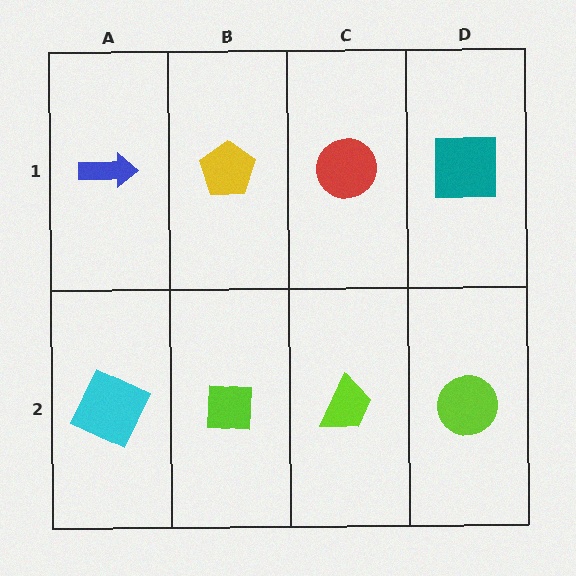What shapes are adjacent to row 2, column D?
A teal square (row 1, column D), a lime trapezoid (row 2, column C).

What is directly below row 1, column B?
A lime square.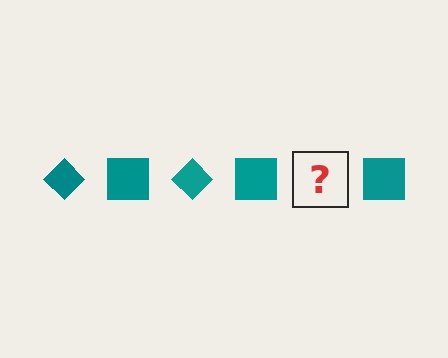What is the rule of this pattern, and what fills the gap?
The rule is that the pattern cycles through diamond, square shapes in teal. The gap should be filled with a teal diamond.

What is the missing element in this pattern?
The missing element is a teal diamond.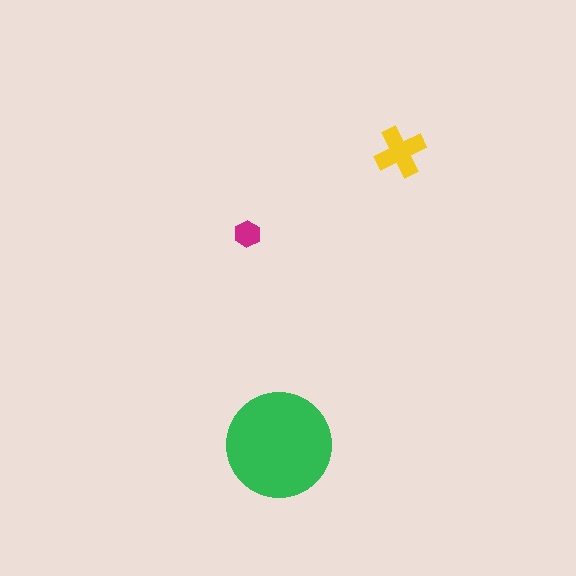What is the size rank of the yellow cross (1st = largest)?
2nd.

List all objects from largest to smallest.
The green circle, the yellow cross, the magenta hexagon.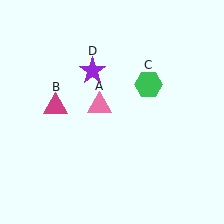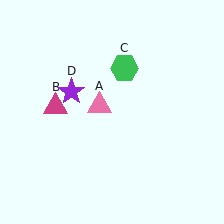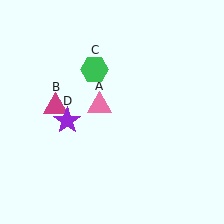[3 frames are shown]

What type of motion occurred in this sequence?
The green hexagon (object C), purple star (object D) rotated counterclockwise around the center of the scene.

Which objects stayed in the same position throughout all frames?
Pink triangle (object A) and magenta triangle (object B) remained stationary.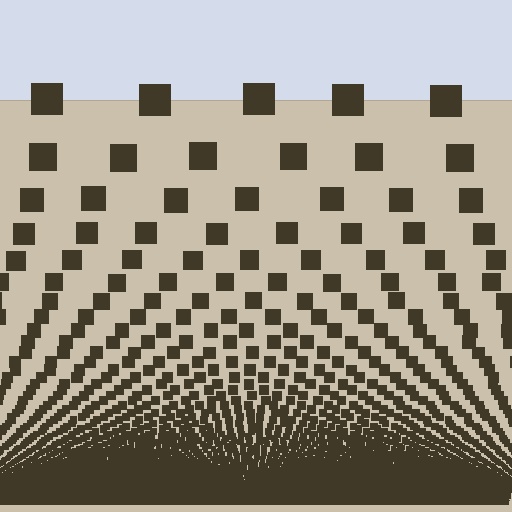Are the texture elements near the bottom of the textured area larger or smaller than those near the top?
Smaller. The gradient is inverted — elements near the bottom are smaller and denser.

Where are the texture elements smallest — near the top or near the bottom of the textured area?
Near the bottom.